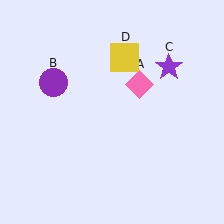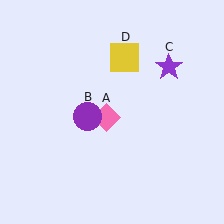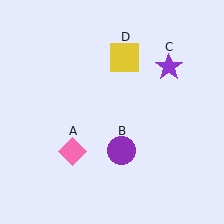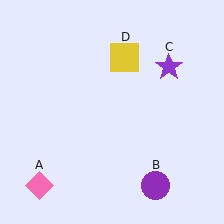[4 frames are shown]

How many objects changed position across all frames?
2 objects changed position: pink diamond (object A), purple circle (object B).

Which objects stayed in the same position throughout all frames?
Purple star (object C) and yellow square (object D) remained stationary.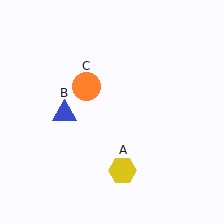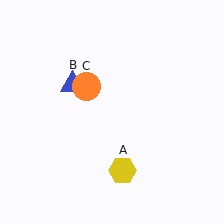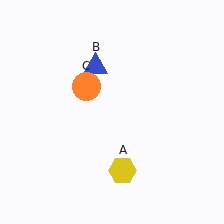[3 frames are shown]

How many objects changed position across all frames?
1 object changed position: blue triangle (object B).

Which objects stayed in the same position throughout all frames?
Yellow hexagon (object A) and orange circle (object C) remained stationary.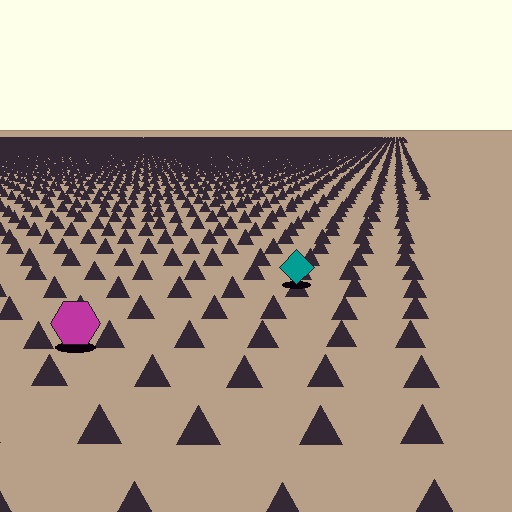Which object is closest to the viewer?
The magenta hexagon is closest. The texture marks near it are larger and more spread out.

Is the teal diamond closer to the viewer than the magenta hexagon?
No. The magenta hexagon is closer — you can tell from the texture gradient: the ground texture is coarser near it.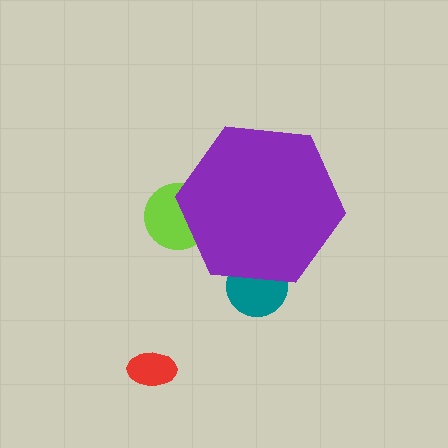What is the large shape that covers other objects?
A purple hexagon.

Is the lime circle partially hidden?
Yes, the lime circle is partially hidden behind the purple hexagon.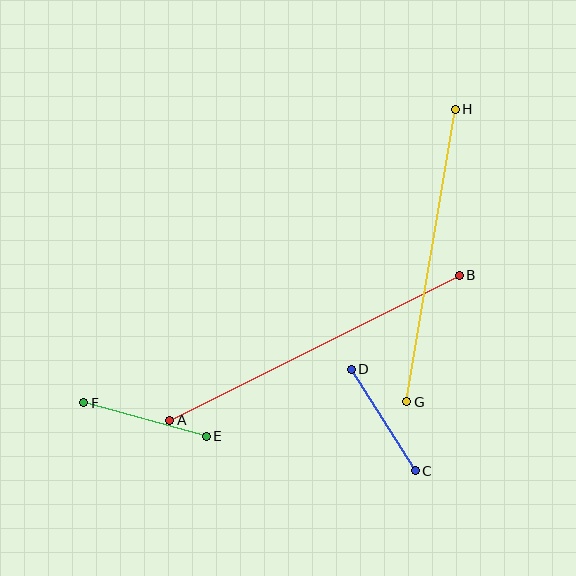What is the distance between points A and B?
The distance is approximately 324 pixels.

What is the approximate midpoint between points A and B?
The midpoint is at approximately (314, 348) pixels.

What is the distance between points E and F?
The distance is approximately 127 pixels.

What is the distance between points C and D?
The distance is approximately 120 pixels.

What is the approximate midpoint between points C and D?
The midpoint is at approximately (383, 420) pixels.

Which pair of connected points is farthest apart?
Points A and B are farthest apart.